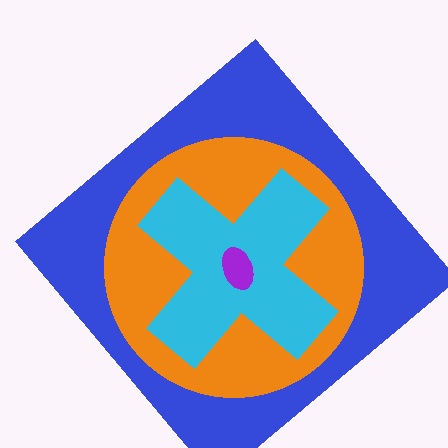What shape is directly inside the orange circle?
The cyan cross.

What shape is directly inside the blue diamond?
The orange circle.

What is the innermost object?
The purple ellipse.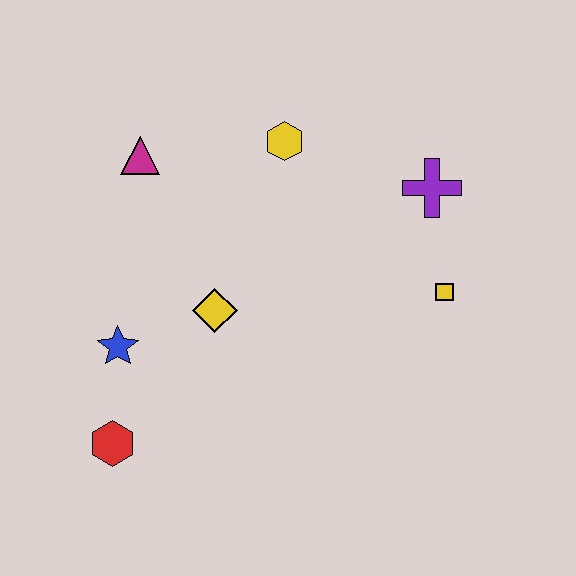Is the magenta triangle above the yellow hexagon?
No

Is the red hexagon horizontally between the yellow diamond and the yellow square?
No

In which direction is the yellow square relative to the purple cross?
The yellow square is below the purple cross.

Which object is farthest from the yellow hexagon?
The red hexagon is farthest from the yellow hexagon.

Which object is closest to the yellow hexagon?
The magenta triangle is closest to the yellow hexagon.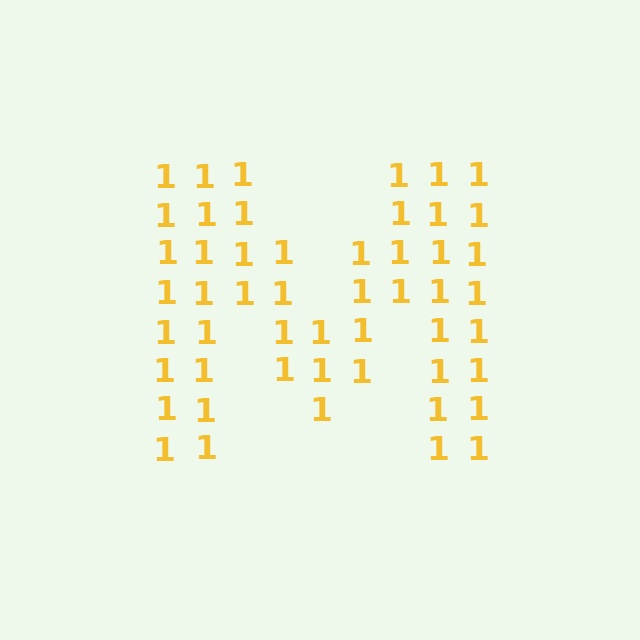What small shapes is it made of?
It is made of small digit 1's.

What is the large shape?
The large shape is the letter M.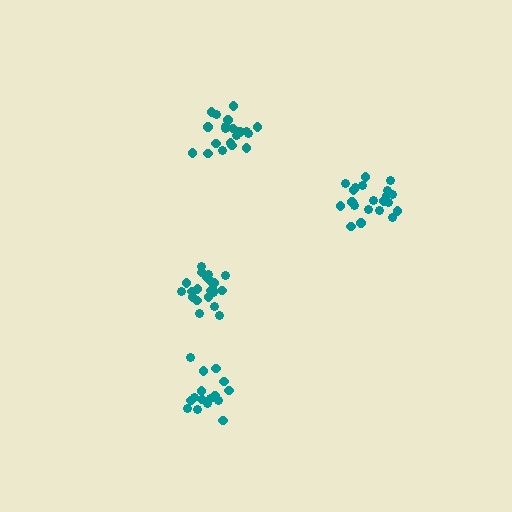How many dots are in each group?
Group 1: 21 dots, Group 2: 16 dots, Group 3: 20 dots, Group 4: 21 dots (78 total).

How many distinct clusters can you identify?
There are 4 distinct clusters.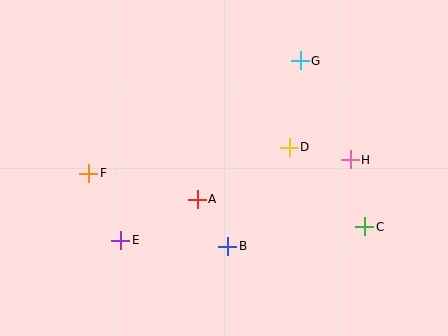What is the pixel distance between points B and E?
The distance between B and E is 107 pixels.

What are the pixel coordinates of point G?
Point G is at (300, 61).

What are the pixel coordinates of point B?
Point B is at (228, 246).